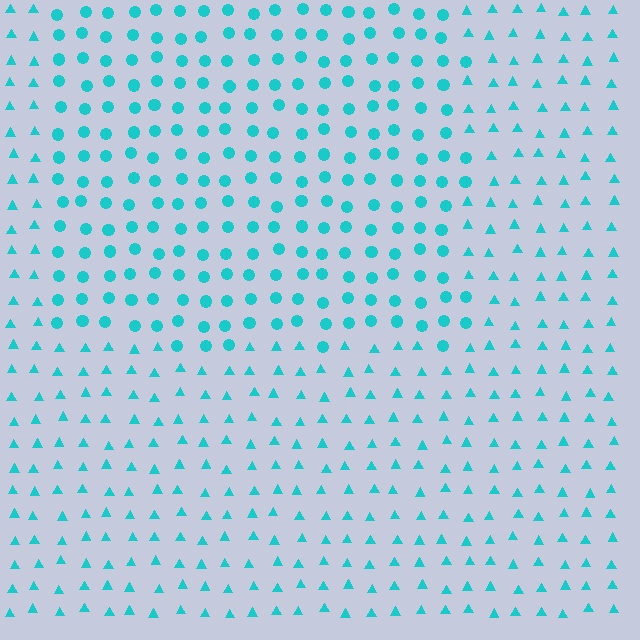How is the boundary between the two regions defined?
The boundary is defined by a change in element shape: circles inside vs. triangles outside. All elements share the same color and spacing.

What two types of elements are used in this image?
The image uses circles inside the rectangle region and triangles outside it.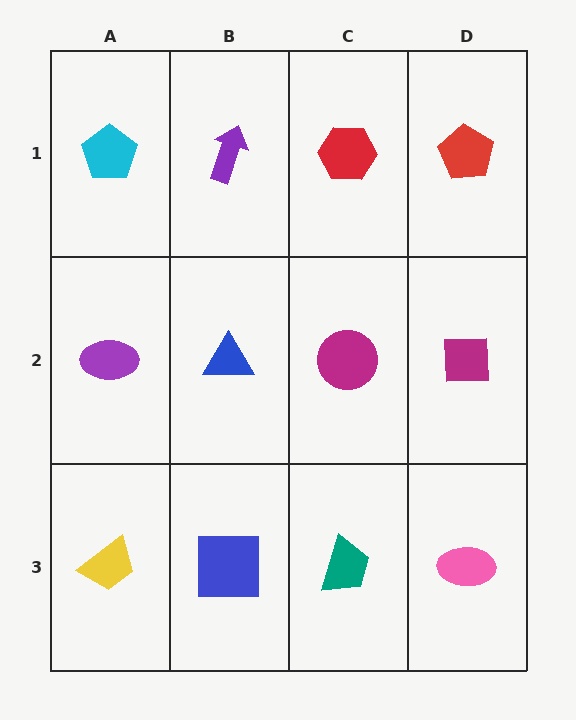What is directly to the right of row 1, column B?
A red hexagon.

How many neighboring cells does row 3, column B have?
3.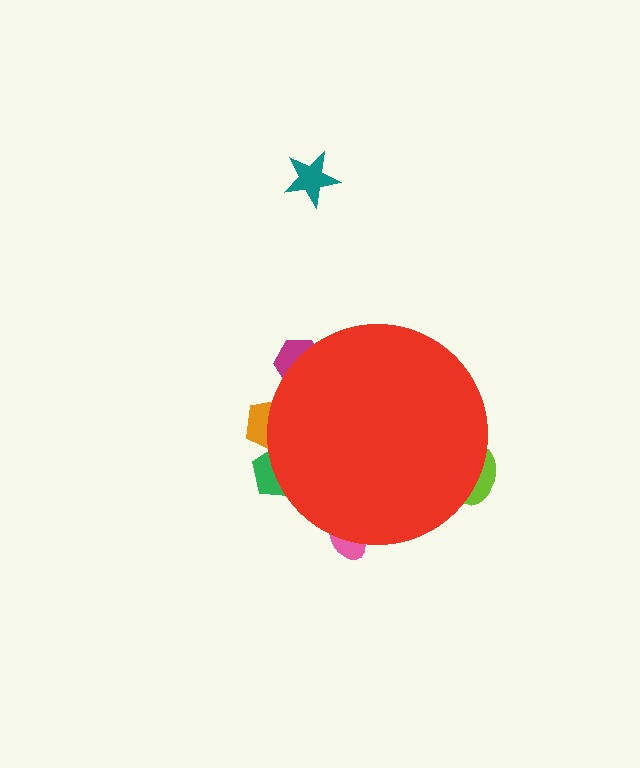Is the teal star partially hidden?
No, the teal star is fully visible.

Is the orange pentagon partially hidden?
Yes, the orange pentagon is partially hidden behind the red circle.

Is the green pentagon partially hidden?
Yes, the green pentagon is partially hidden behind the red circle.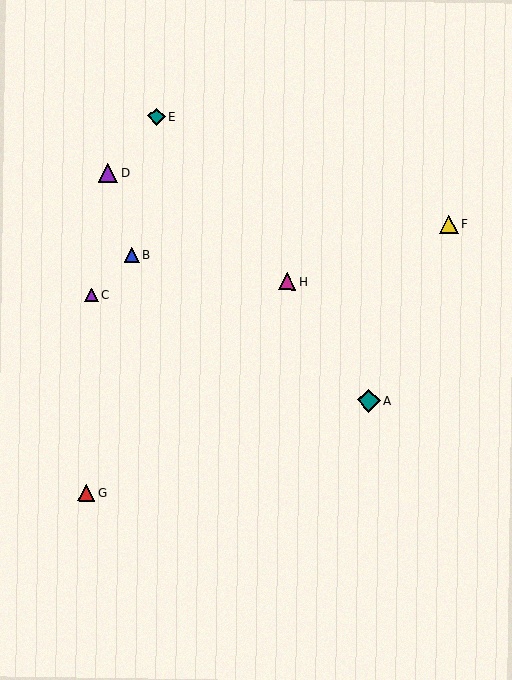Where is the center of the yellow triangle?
The center of the yellow triangle is at (449, 224).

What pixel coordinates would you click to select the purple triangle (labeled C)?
Click at (91, 295) to select the purple triangle C.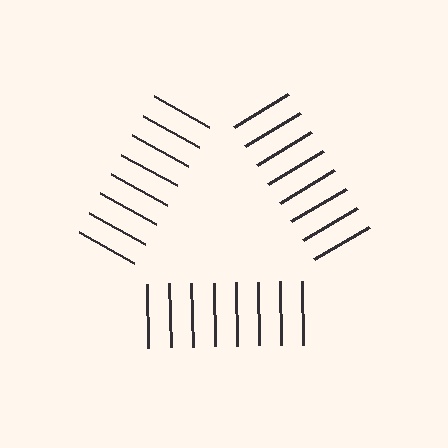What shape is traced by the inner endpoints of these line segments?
An illusory triangle — the line segments terminate on its edges but no continuous stroke is drawn.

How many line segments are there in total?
24 — 8 along each of the 3 edges.